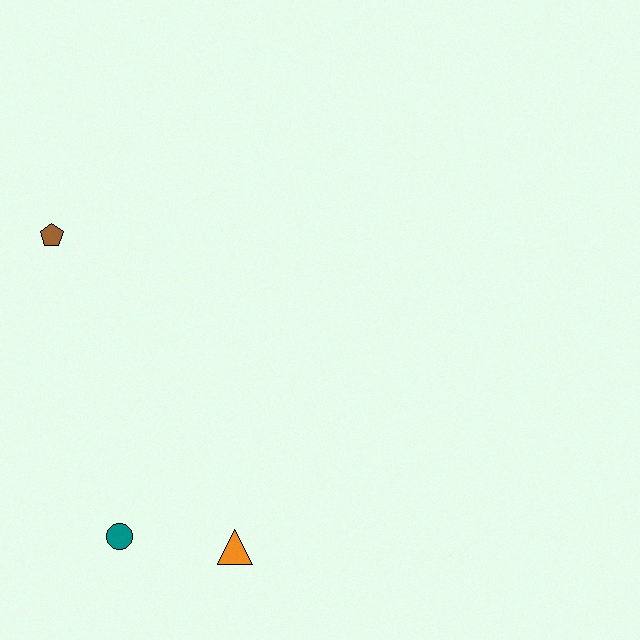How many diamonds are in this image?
There are no diamonds.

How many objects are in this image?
There are 3 objects.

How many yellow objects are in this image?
There are no yellow objects.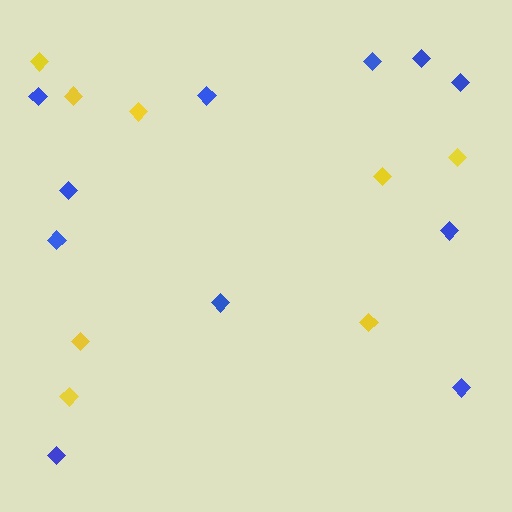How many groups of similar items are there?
There are 2 groups: one group of yellow diamonds (8) and one group of blue diamonds (11).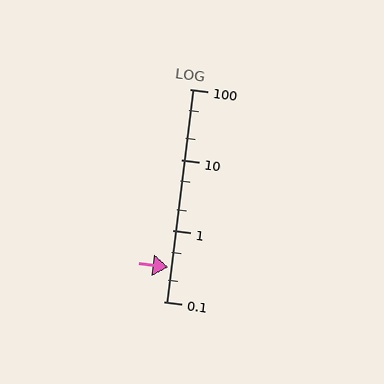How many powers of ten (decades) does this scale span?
The scale spans 3 decades, from 0.1 to 100.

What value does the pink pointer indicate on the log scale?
The pointer indicates approximately 0.3.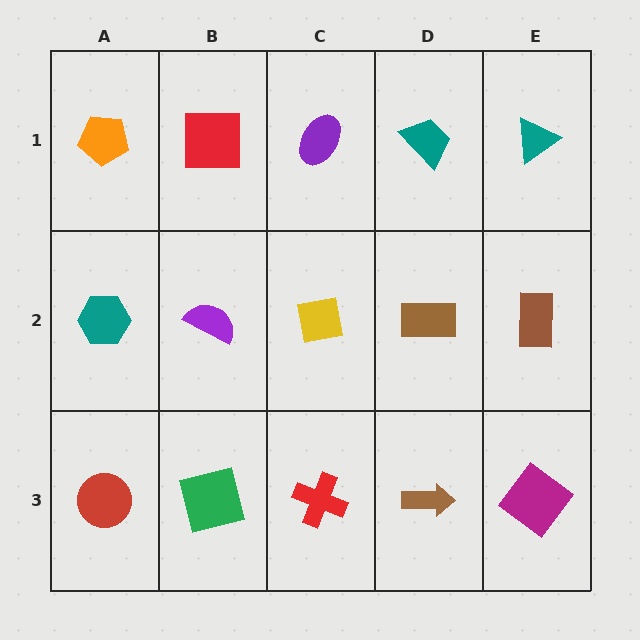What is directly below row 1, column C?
A yellow square.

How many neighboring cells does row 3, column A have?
2.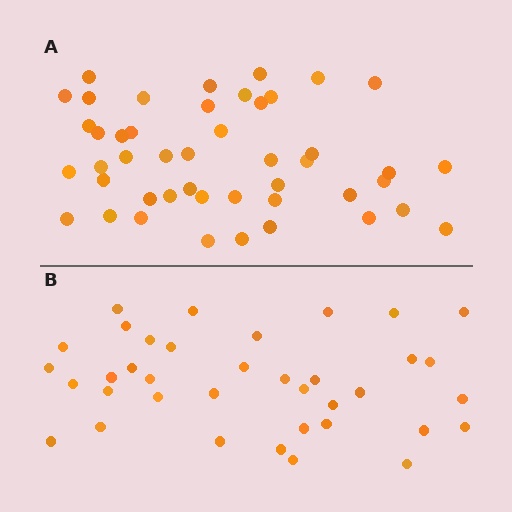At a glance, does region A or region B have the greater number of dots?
Region A (the top region) has more dots.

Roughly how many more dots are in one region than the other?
Region A has roughly 8 or so more dots than region B.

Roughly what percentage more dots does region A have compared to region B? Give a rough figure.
About 25% more.